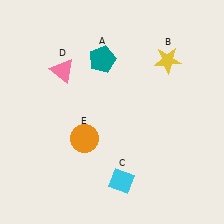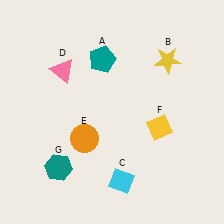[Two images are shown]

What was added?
A yellow diamond (F), a teal hexagon (G) were added in Image 2.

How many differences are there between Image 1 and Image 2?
There are 2 differences between the two images.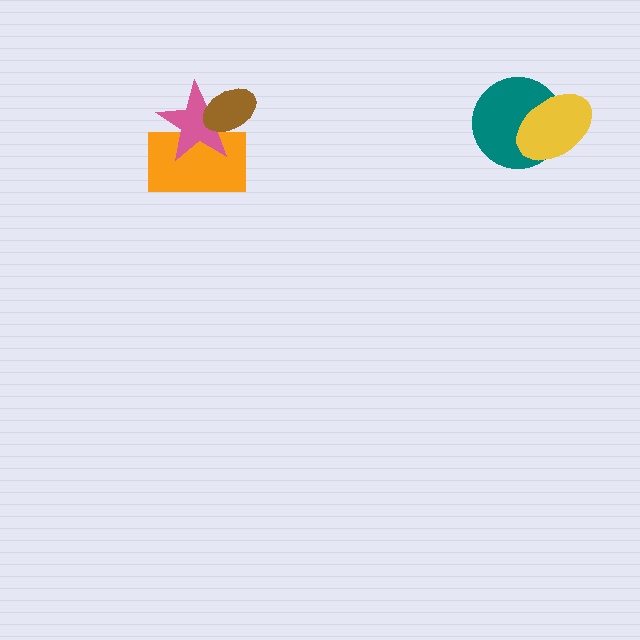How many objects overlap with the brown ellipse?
2 objects overlap with the brown ellipse.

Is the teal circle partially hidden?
Yes, it is partially covered by another shape.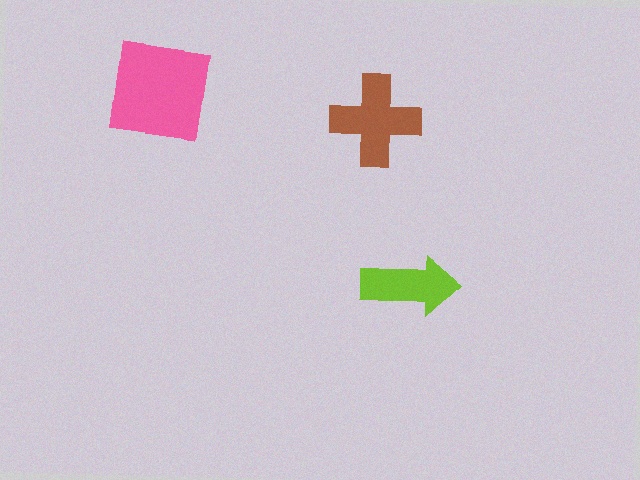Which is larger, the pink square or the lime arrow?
The pink square.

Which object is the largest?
The pink square.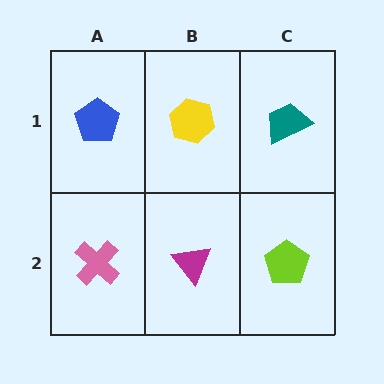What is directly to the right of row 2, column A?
A magenta triangle.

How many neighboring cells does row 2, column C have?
2.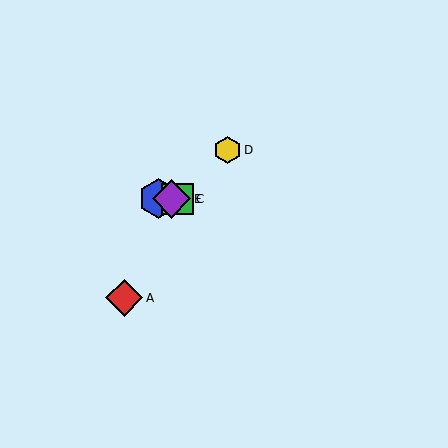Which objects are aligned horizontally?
Objects B, C, E are aligned horizontally.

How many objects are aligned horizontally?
3 objects (B, C, E) are aligned horizontally.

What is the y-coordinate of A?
Object A is at y≈298.